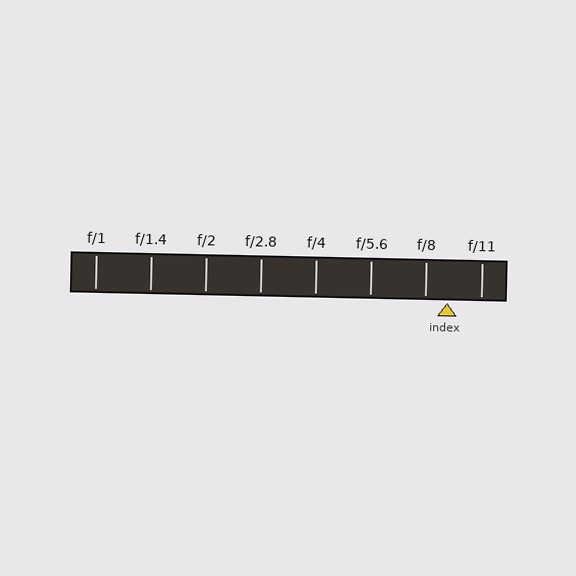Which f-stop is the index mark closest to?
The index mark is closest to f/8.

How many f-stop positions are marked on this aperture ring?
There are 8 f-stop positions marked.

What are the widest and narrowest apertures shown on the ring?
The widest aperture shown is f/1 and the narrowest is f/11.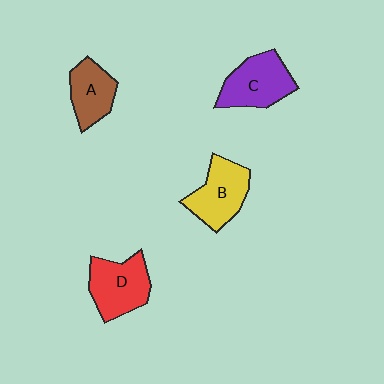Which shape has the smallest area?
Shape A (brown).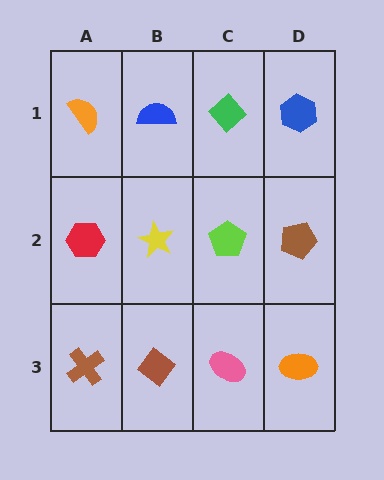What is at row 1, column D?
A blue hexagon.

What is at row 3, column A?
A brown cross.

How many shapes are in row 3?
4 shapes.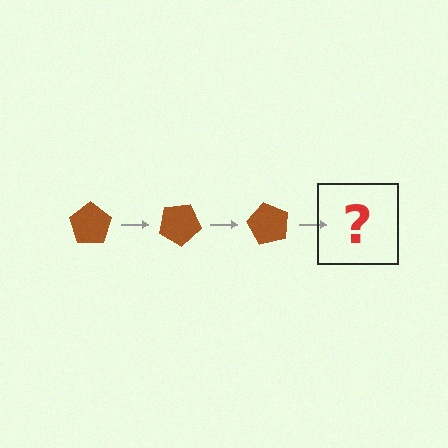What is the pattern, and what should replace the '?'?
The pattern is that the pentagon rotates 30 degrees each step. The '?' should be a brown pentagon rotated 90 degrees.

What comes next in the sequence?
The next element should be a brown pentagon rotated 90 degrees.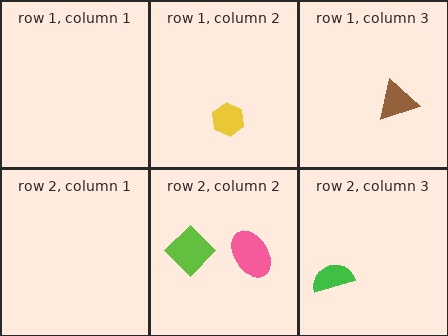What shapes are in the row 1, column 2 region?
The yellow hexagon.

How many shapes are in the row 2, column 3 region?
1.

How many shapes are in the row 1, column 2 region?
1.